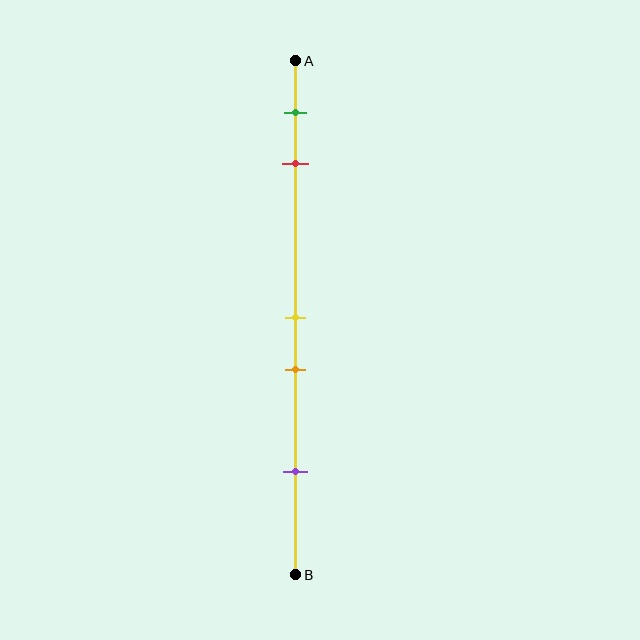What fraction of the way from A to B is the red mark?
The red mark is approximately 20% (0.2) of the way from A to B.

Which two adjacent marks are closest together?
The yellow and orange marks are the closest adjacent pair.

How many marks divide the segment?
There are 5 marks dividing the segment.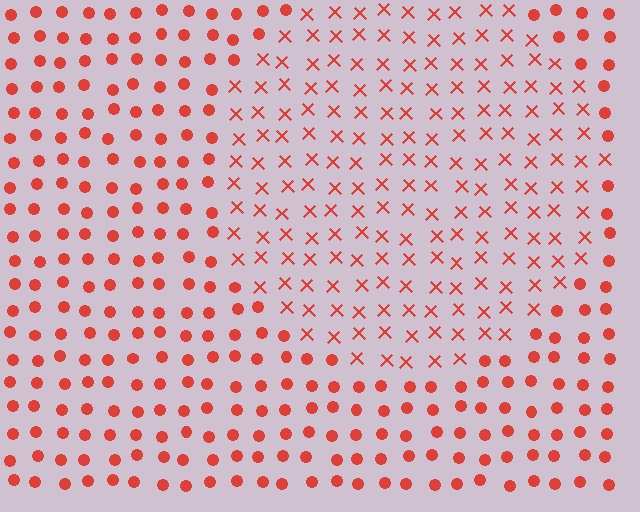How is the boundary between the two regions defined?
The boundary is defined by a change in element shape: X marks inside vs. circles outside. All elements share the same color and spacing.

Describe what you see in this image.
The image is filled with small red elements arranged in a uniform grid. A circle-shaped region contains X marks, while the surrounding area contains circles. The boundary is defined purely by the change in element shape.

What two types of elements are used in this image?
The image uses X marks inside the circle region and circles outside it.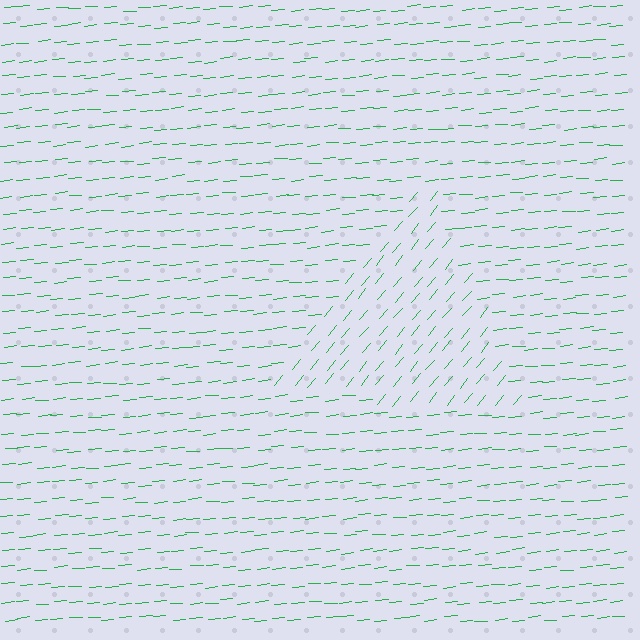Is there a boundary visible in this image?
Yes, there is a texture boundary formed by a change in line orientation.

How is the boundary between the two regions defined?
The boundary is defined purely by a change in line orientation (approximately 45 degrees difference). All lines are the same color and thickness.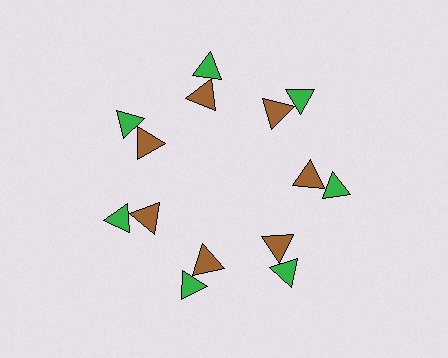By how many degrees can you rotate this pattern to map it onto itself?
The pattern maps onto itself every 51 degrees of rotation.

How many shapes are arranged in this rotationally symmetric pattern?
There are 14 shapes, arranged in 7 groups of 2.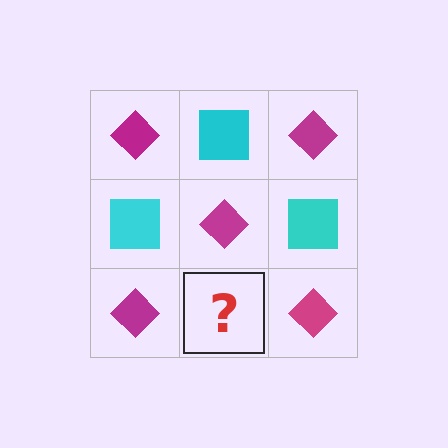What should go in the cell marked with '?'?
The missing cell should contain a cyan square.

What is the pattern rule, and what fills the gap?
The rule is that it alternates magenta diamond and cyan square in a checkerboard pattern. The gap should be filled with a cyan square.